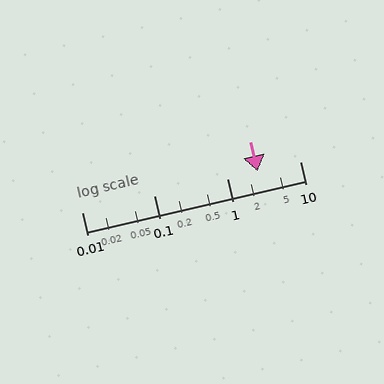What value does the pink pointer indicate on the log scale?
The pointer indicates approximately 2.6.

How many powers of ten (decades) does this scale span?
The scale spans 3 decades, from 0.01 to 10.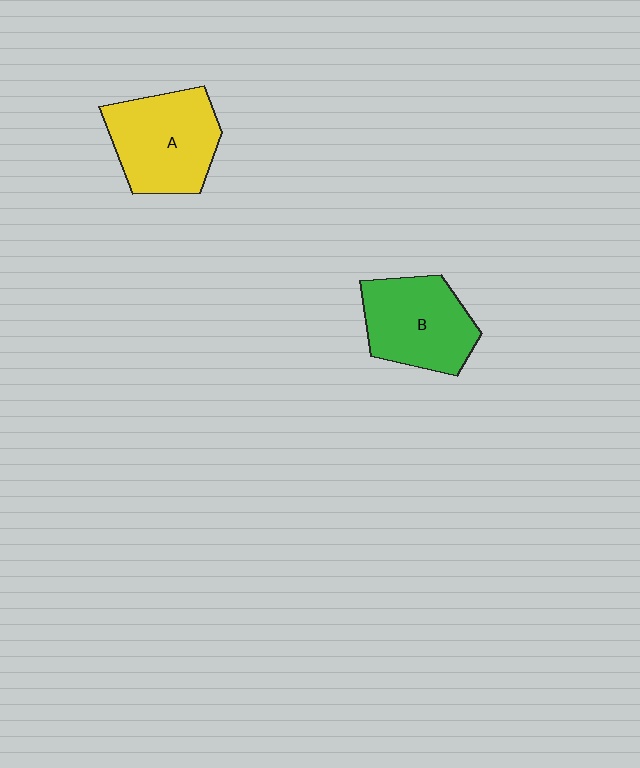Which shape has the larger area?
Shape A (yellow).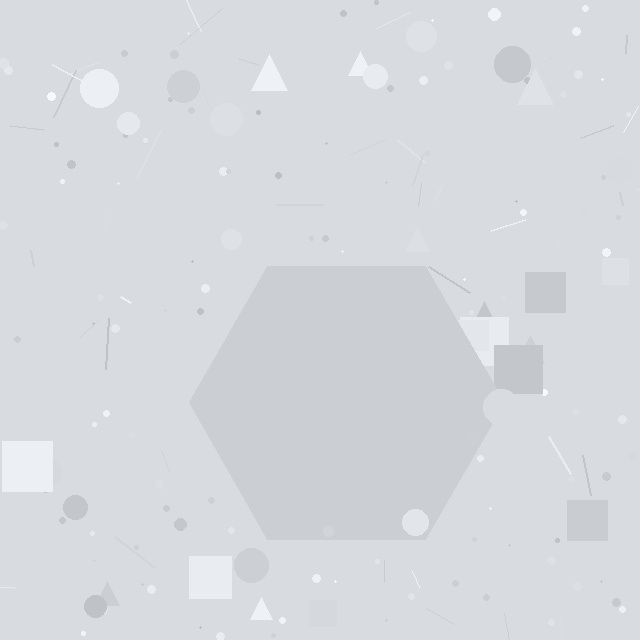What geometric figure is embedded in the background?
A hexagon is embedded in the background.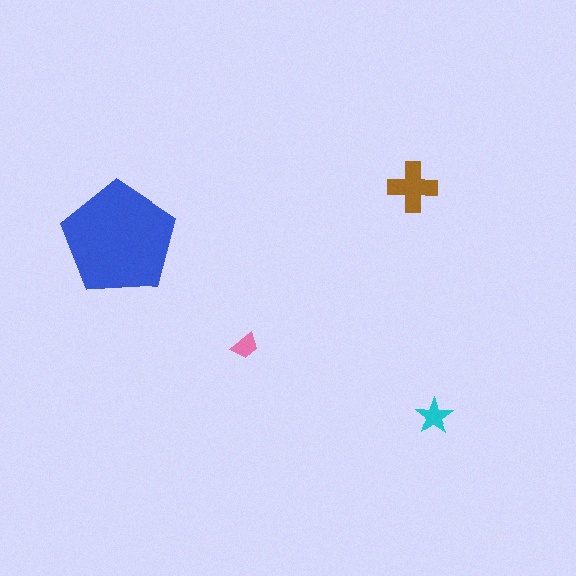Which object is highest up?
The brown cross is topmost.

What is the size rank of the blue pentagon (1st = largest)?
1st.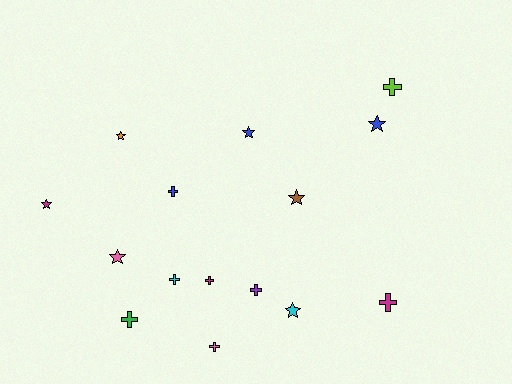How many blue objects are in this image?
There are 3 blue objects.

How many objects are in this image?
There are 15 objects.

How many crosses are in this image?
There are 8 crosses.